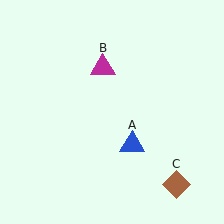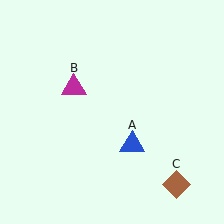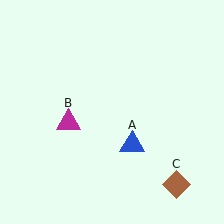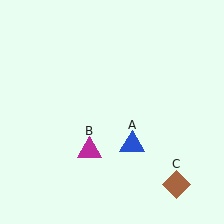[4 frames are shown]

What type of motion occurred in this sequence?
The magenta triangle (object B) rotated counterclockwise around the center of the scene.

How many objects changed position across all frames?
1 object changed position: magenta triangle (object B).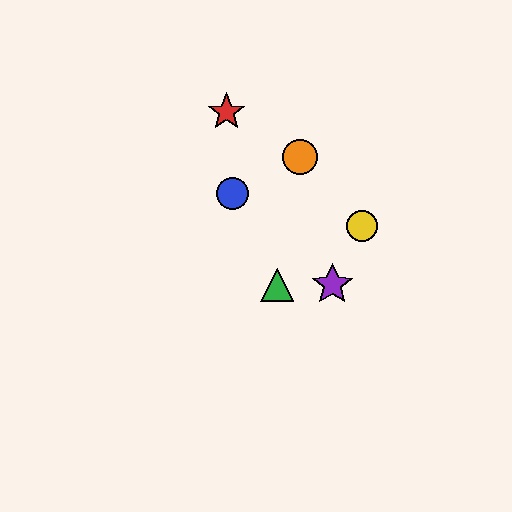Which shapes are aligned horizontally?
The green triangle, the purple star are aligned horizontally.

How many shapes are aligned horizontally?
2 shapes (the green triangle, the purple star) are aligned horizontally.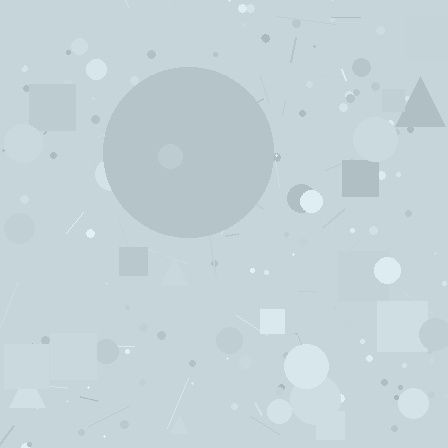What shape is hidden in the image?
A circle is hidden in the image.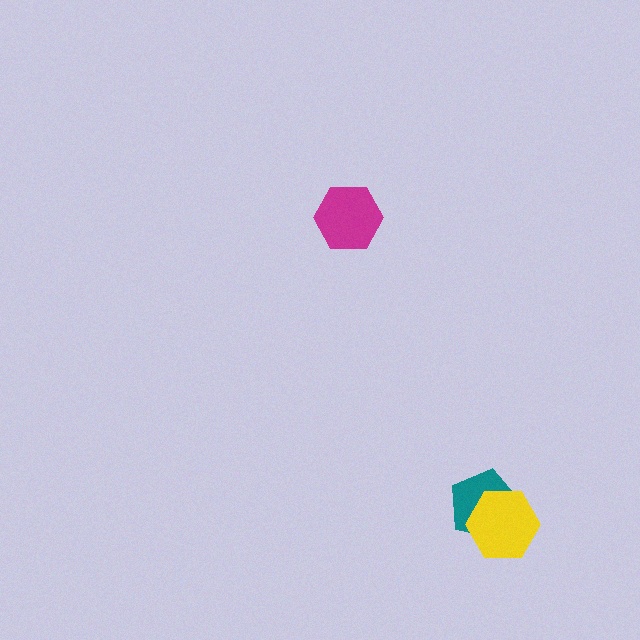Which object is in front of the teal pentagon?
The yellow hexagon is in front of the teal pentagon.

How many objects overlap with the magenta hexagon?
0 objects overlap with the magenta hexagon.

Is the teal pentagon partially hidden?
Yes, it is partially covered by another shape.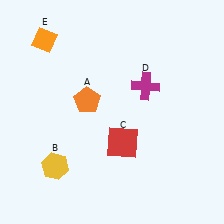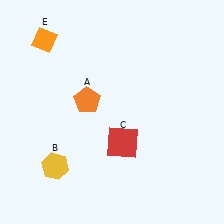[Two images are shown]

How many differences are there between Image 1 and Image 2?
There is 1 difference between the two images.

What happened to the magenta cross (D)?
The magenta cross (D) was removed in Image 2. It was in the top-right area of Image 1.